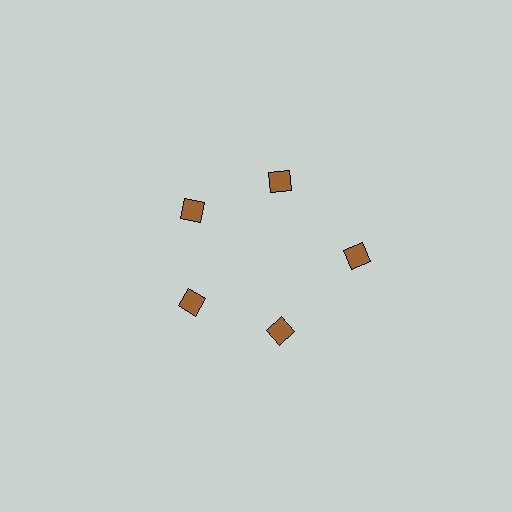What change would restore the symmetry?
The symmetry would be restored by moving it inward, back onto the ring so that all 5 diamonds sit at equal angles and equal distance from the center.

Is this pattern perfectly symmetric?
No. The 5 brown diamonds are arranged in a ring, but one element near the 3 o'clock position is pushed outward from the center, breaking the 5-fold rotational symmetry.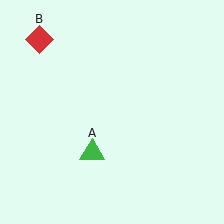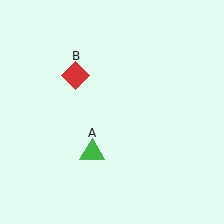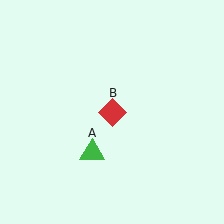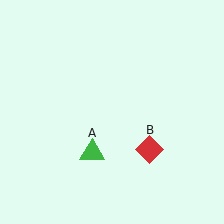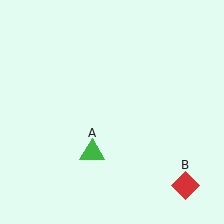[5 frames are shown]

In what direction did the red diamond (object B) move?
The red diamond (object B) moved down and to the right.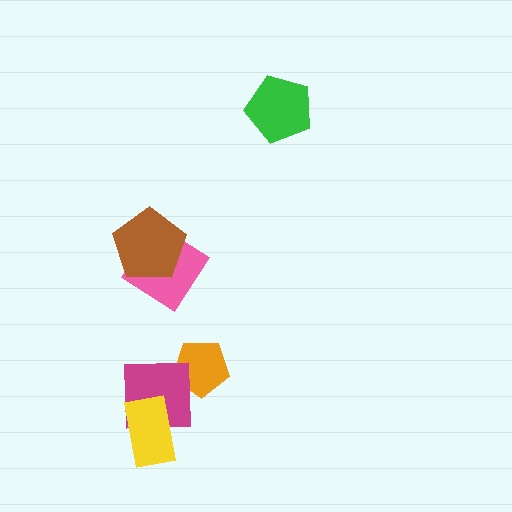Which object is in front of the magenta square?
The yellow rectangle is in front of the magenta square.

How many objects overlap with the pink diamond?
1 object overlaps with the pink diamond.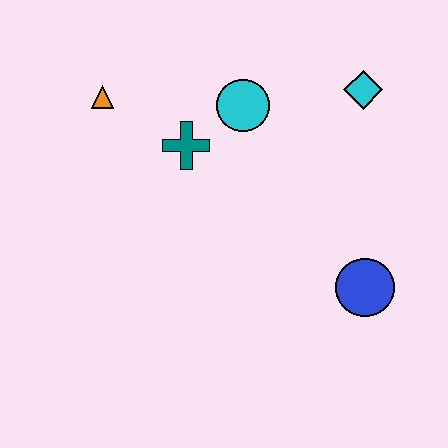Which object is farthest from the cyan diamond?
The orange triangle is farthest from the cyan diamond.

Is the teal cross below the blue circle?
No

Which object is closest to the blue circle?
The cyan diamond is closest to the blue circle.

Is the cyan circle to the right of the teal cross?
Yes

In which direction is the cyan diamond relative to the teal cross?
The cyan diamond is to the right of the teal cross.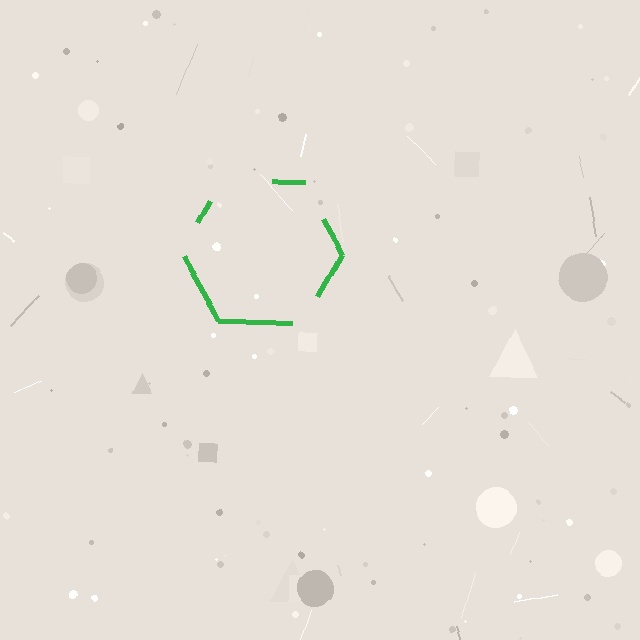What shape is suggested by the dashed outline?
The dashed outline suggests a hexagon.